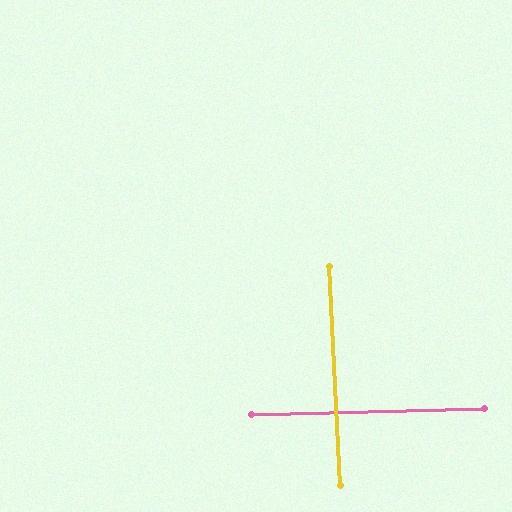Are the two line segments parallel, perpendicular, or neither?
Perpendicular — they meet at approximately 89°.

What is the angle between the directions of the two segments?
Approximately 89 degrees.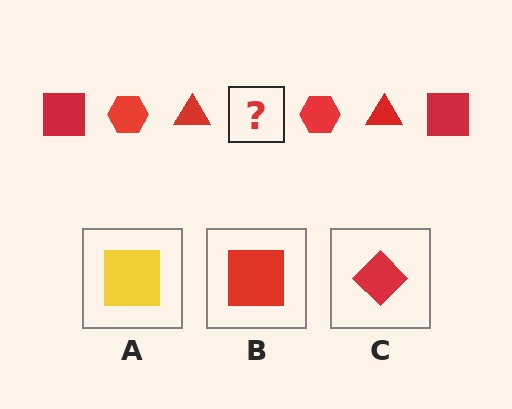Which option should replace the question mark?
Option B.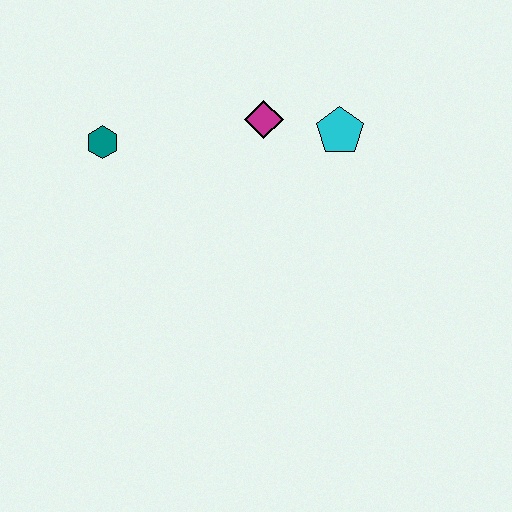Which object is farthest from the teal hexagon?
The cyan pentagon is farthest from the teal hexagon.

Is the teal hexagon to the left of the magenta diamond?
Yes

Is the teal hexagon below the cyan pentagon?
Yes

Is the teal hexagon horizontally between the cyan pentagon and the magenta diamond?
No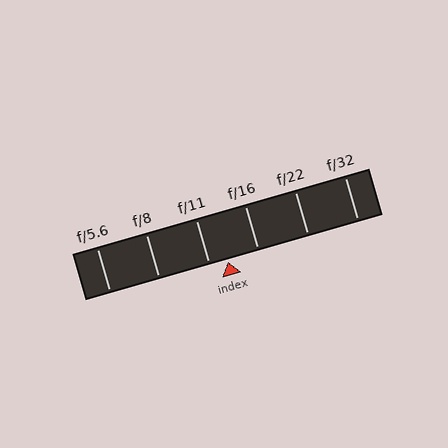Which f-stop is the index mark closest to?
The index mark is closest to f/11.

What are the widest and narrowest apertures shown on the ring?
The widest aperture shown is f/5.6 and the narrowest is f/32.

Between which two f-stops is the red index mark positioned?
The index mark is between f/11 and f/16.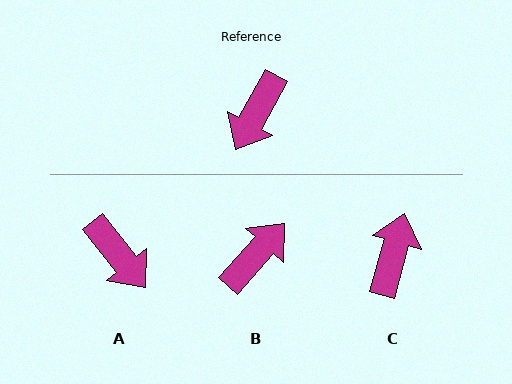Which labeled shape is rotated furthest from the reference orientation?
C, about 167 degrees away.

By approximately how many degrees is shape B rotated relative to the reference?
Approximately 166 degrees counter-clockwise.